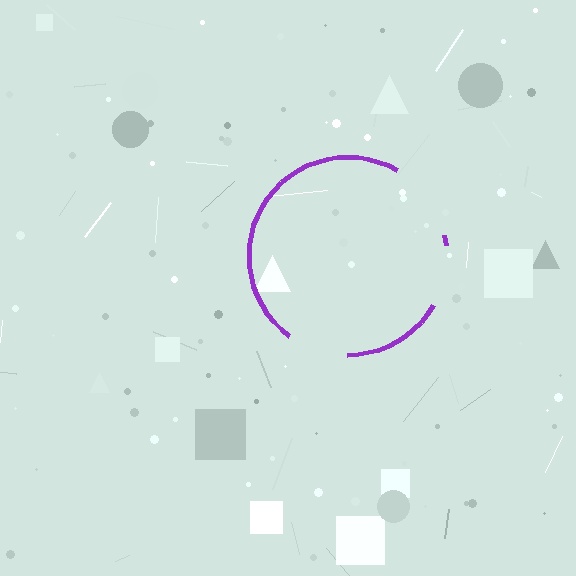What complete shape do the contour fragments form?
The contour fragments form a circle.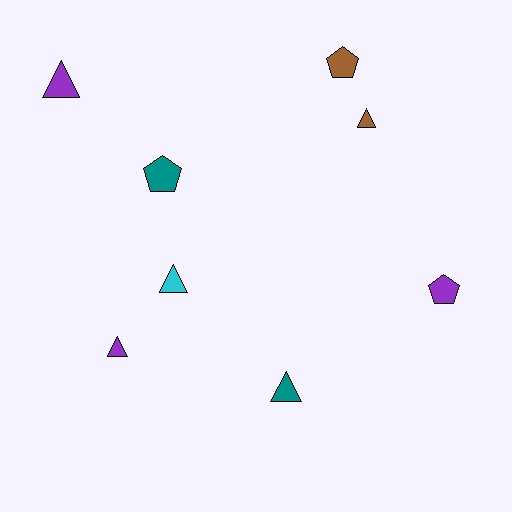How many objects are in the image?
There are 8 objects.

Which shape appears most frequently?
Triangle, with 5 objects.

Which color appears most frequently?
Purple, with 3 objects.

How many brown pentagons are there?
There is 1 brown pentagon.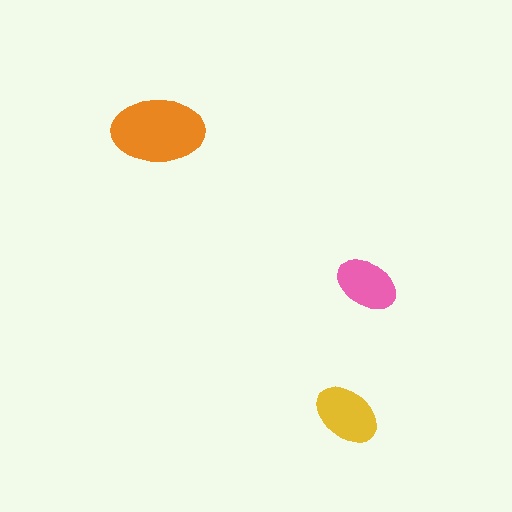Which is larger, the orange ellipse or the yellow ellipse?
The orange one.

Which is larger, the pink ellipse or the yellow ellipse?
The yellow one.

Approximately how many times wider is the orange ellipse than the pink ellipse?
About 1.5 times wider.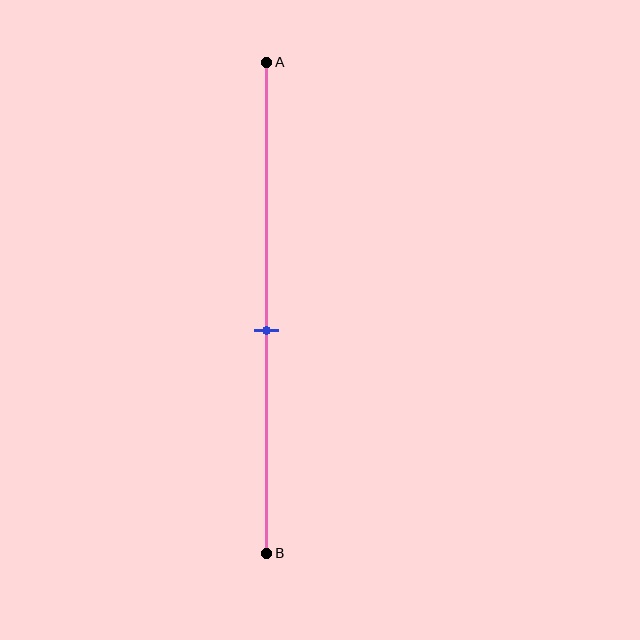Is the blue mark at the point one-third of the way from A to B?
No, the mark is at about 55% from A, not at the 33% one-third point.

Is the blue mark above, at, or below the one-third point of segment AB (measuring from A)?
The blue mark is below the one-third point of segment AB.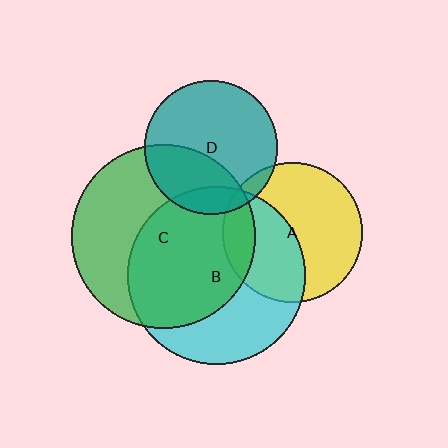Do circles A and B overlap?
Yes.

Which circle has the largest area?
Circle C (green).